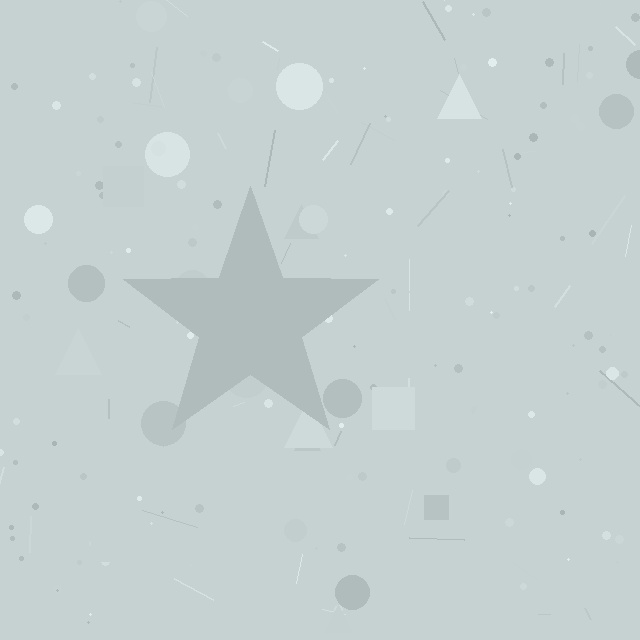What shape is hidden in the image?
A star is hidden in the image.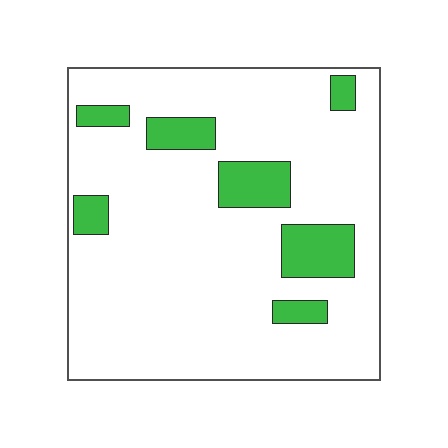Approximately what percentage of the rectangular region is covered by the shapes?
Approximately 15%.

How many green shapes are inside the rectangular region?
7.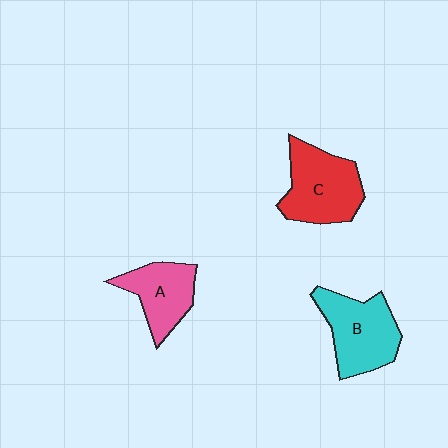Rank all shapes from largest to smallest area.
From largest to smallest: C (red), B (cyan), A (pink).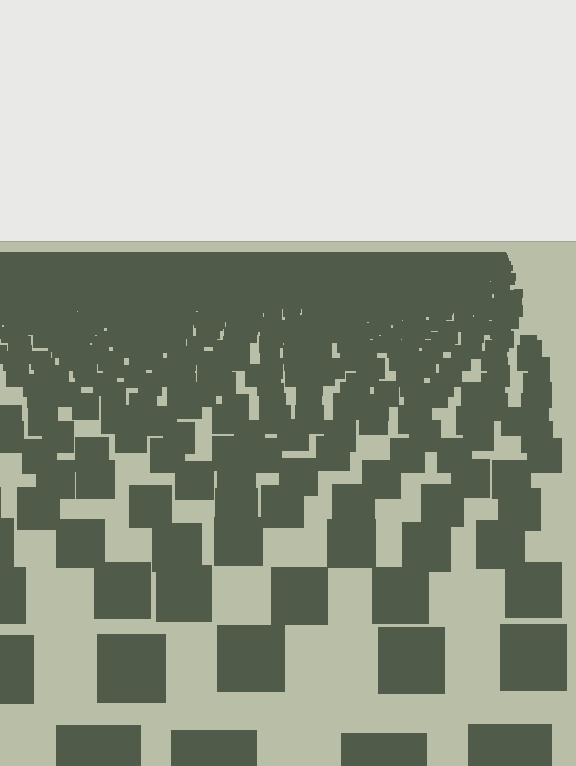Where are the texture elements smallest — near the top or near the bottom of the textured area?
Near the top.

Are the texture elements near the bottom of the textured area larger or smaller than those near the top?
Larger. Near the bottom, elements are closer to the viewer and appear at a bigger on-screen size.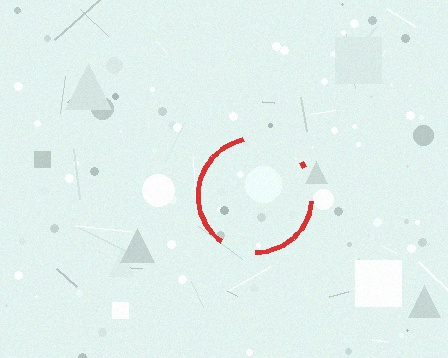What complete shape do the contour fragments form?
The contour fragments form a circle.